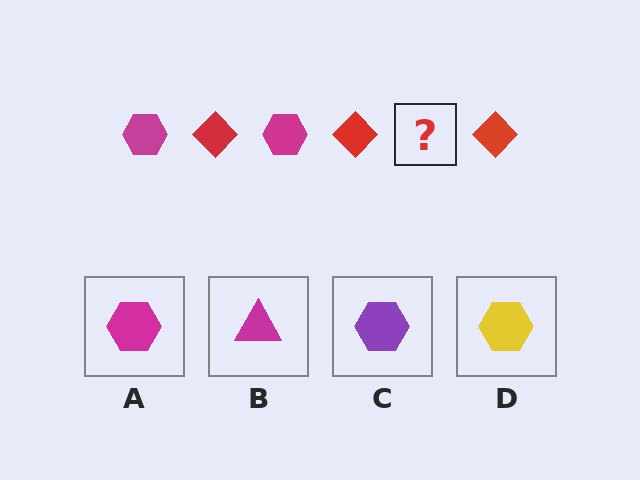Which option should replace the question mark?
Option A.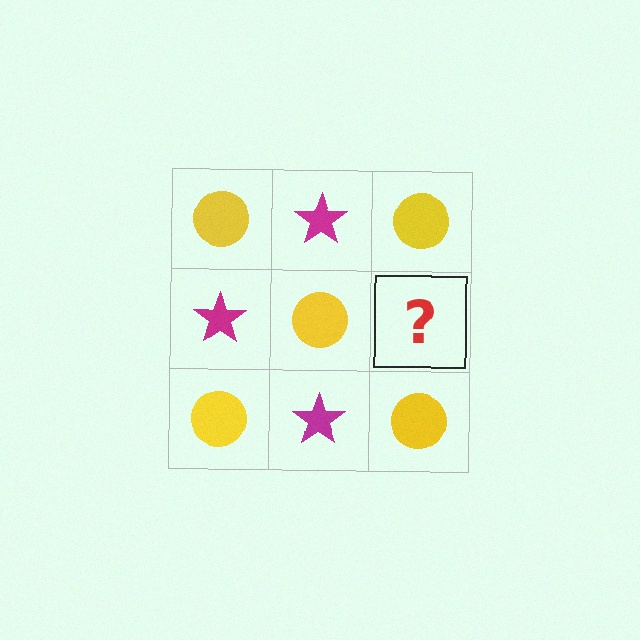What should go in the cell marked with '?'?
The missing cell should contain a magenta star.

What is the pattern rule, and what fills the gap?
The rule is that it alternates yellow circle and magenta star in a checkerboard pattern. The gap should be filled with a magenta star.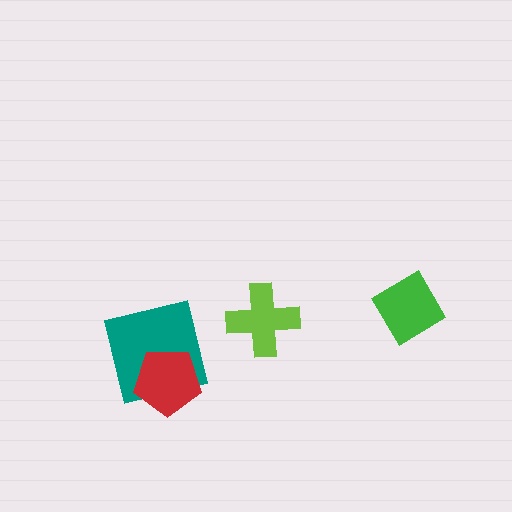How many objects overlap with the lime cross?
0 objects overlap with the lime cross.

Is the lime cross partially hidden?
No, no other shape covers it.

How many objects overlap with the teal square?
1 object overlaps with the teal square.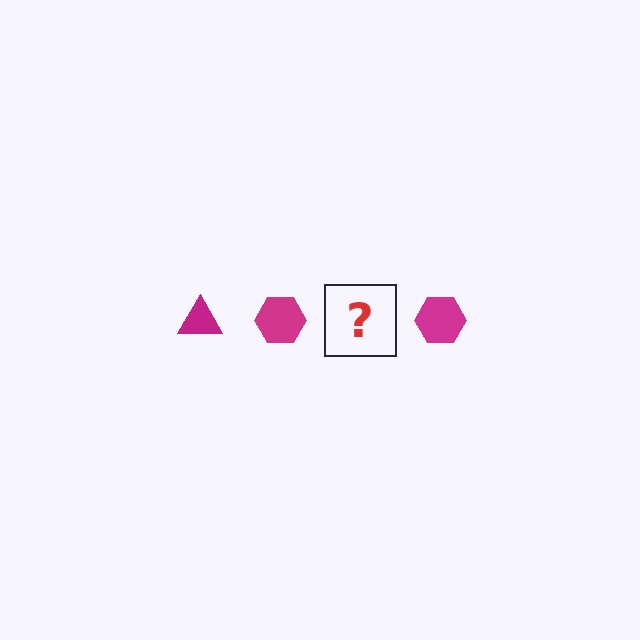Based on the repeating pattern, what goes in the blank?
The blank should be a magenta triangle.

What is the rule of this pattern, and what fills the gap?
The rule is that the pattern cycles through triangle, hexagon shapes in magenta. The gap should be filled with a magenta triangle.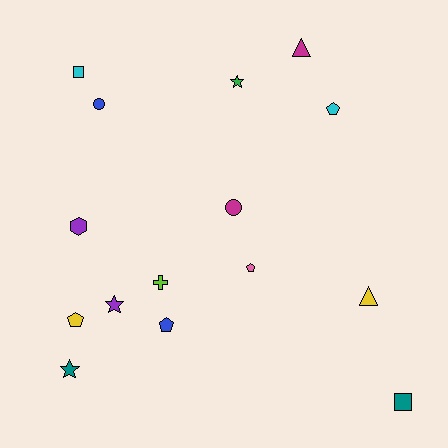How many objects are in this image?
There are 15 objects.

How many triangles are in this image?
There are 2 triangles.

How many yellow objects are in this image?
There are 2 yellow objects.